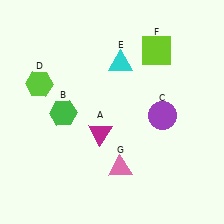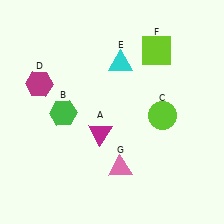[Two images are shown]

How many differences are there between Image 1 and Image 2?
There are 2 differences between the two images.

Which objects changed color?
C changed from purple to lime. D changed from lime to magenta.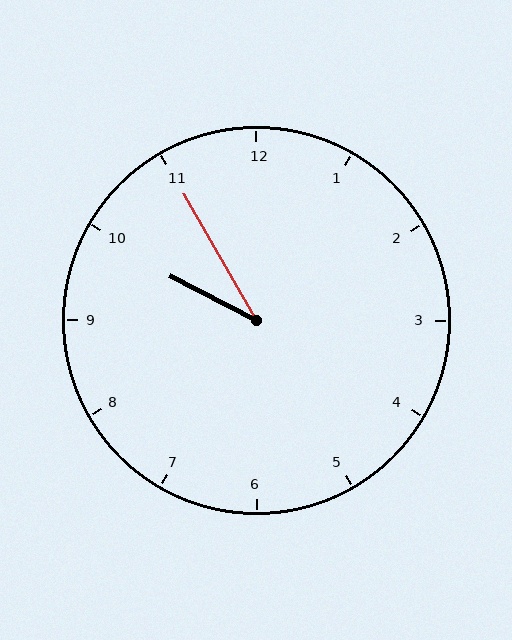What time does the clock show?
9:55.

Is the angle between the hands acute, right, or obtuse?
It is acute.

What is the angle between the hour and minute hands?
Approximately 32 degrees.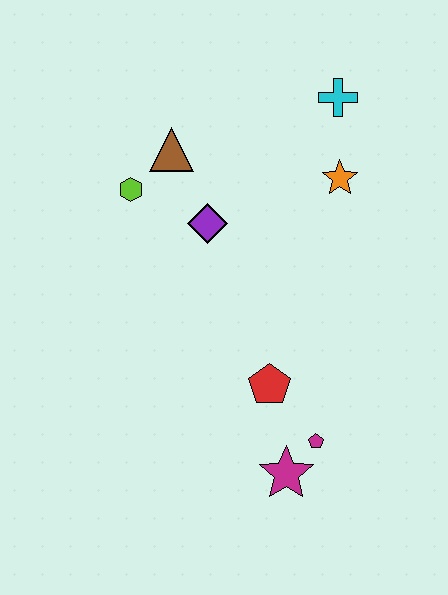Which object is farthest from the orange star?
The magenta star is farthest from the orange star.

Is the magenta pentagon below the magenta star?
No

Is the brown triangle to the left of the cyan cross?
Yes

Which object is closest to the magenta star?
The magenta pentagon is closest to the magenta star.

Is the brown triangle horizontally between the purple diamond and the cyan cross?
No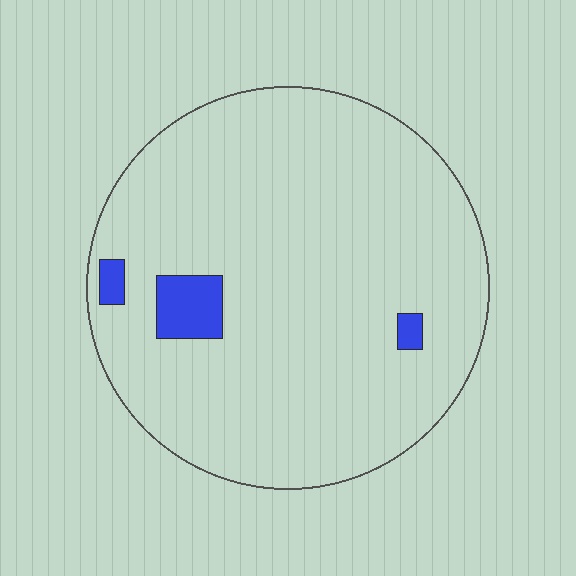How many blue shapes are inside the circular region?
3.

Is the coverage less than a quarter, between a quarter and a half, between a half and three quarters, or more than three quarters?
Less than a quarter.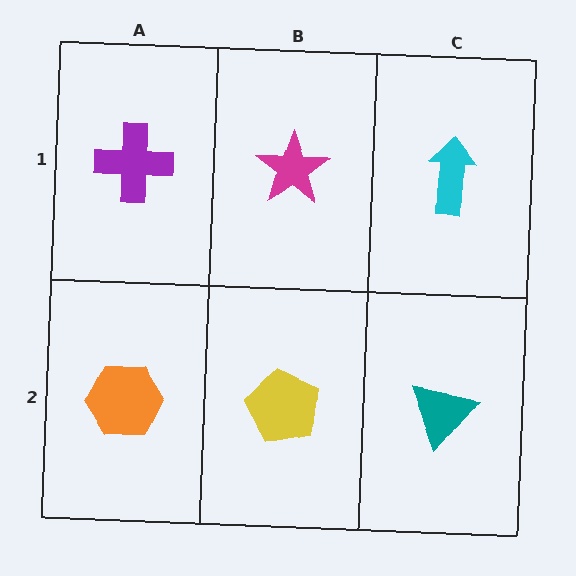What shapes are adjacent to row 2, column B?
A magenta star (row 1, column B), an orange hexagon (row 2, column A), a teal triangle (row 2, column C).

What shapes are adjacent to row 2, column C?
A cyan arrow (row 1, column C), a yellow pentagon (row 2, column B).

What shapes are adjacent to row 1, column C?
A teal triangle (row 2, column C), a magenta star (row 1, column B).